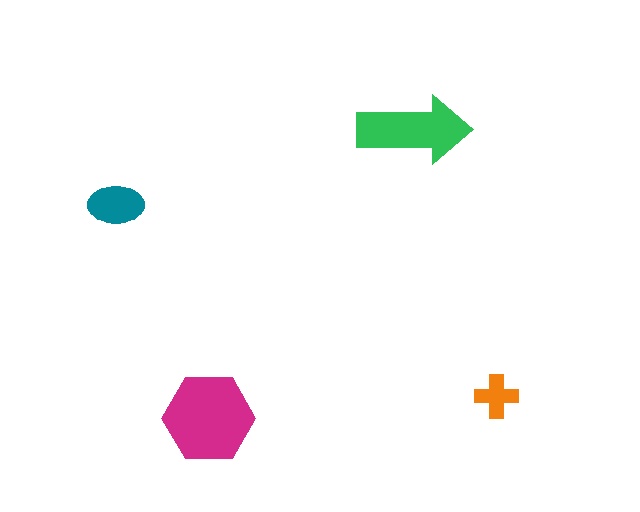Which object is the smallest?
The orange cross.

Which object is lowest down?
The magenta hexagon is bottommost.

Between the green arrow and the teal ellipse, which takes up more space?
The green arrow.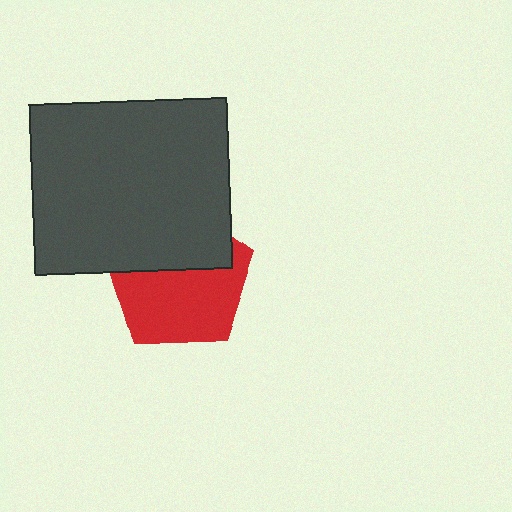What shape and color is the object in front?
The object in front is a dark gray rectangle.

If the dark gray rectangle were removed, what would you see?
You would see the complete red pentagon.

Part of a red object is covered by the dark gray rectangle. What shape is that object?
It is a pentagon.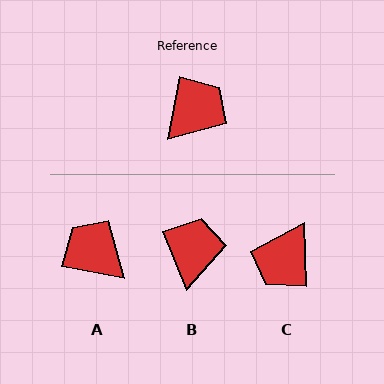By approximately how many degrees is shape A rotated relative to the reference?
Approximately 90 degrees counter-clockwise.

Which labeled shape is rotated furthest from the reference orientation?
C, about 167 degrees away.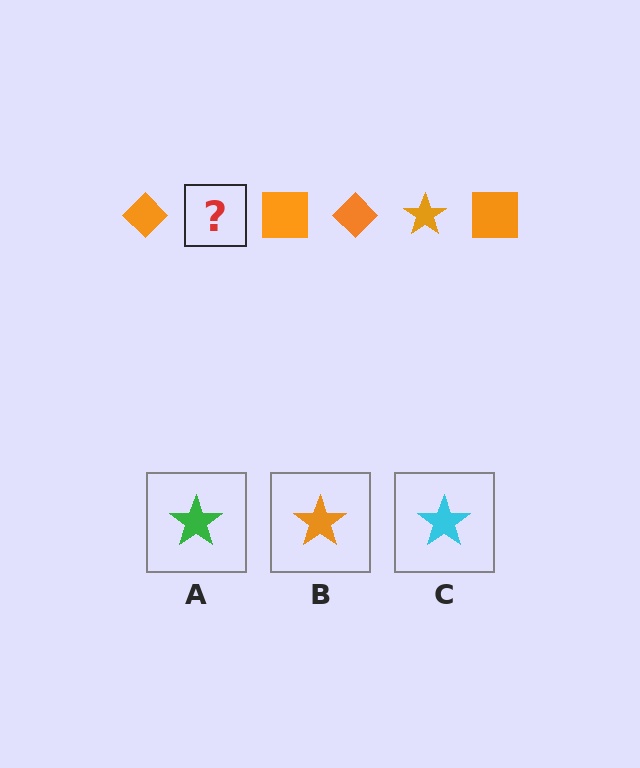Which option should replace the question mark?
Option B.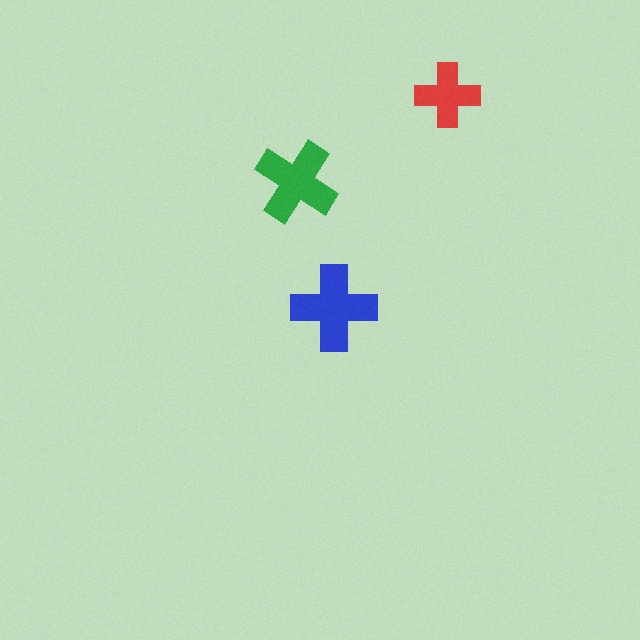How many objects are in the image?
There are 3 objects in the image.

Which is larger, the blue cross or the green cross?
The blue one.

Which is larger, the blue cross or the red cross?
The blue one.